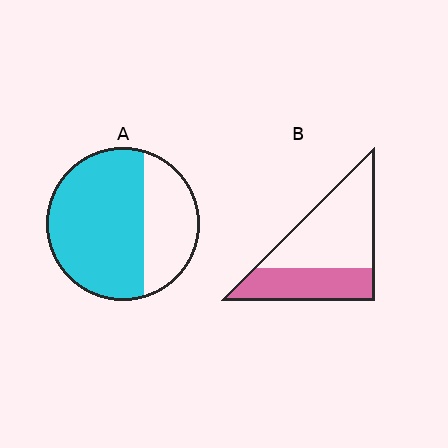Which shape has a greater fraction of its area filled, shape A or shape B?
Shape A.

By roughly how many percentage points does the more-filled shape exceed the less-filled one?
By roughly 30 percentage points (A over B).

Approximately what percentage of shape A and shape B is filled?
A is approximately 65% and B is approximately 40%.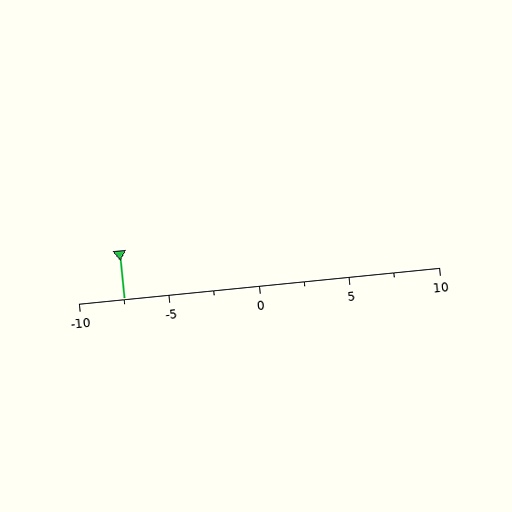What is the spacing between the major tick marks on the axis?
The major ticks are spaced 5 apart.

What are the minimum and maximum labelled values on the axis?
The axis runs from -10 to 10.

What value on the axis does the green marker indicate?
The marker indicates approximately -7.5.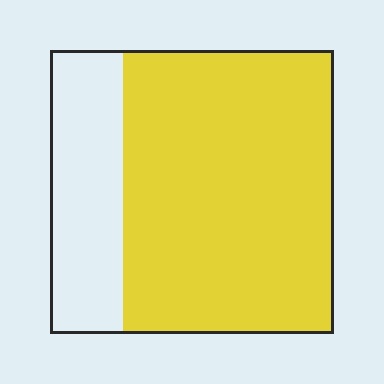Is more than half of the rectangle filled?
Yes.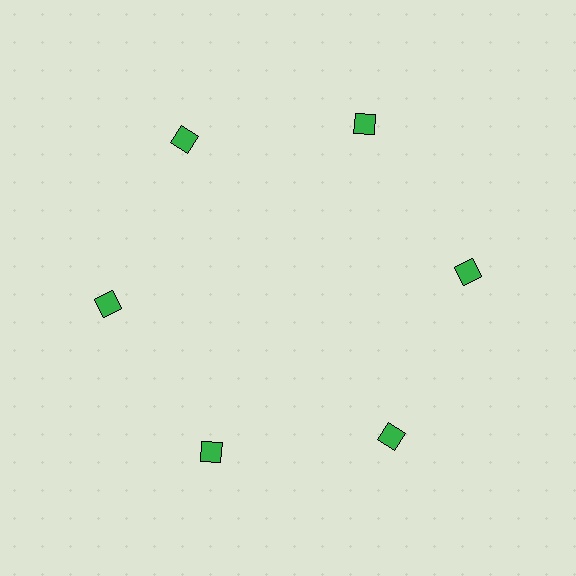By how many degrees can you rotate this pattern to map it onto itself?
The pattern maps onto itself every 60 degrees of rotation.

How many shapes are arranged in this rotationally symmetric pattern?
There are 6 shapes, arranged in 6 groups of 1.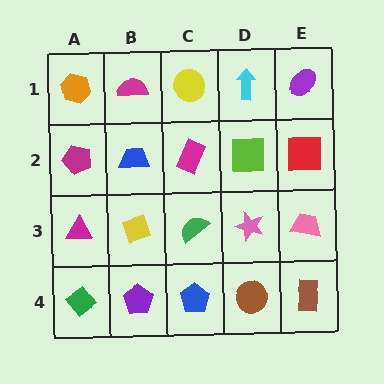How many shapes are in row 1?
5 shapes.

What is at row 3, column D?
A pink star.